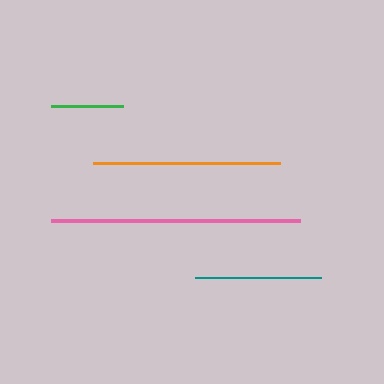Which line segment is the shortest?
The green line is the shortest at approximately 73 pixels.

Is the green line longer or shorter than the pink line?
The pink line is longer than the green line.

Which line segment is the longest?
The pink line is the longest at approximately 249 pixels.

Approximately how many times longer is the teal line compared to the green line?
The teal line is approximately 1.7 times the length of the green line.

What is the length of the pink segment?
The pink segment is approximately 249 pixels long.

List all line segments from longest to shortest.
From longest to shortest: pink, orange, teal, green.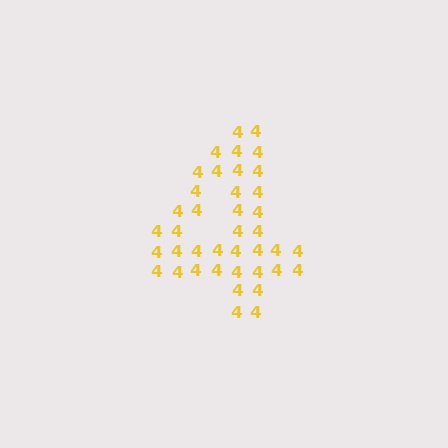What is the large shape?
The large shape is the digit 4.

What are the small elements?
The small elements are digit 4's.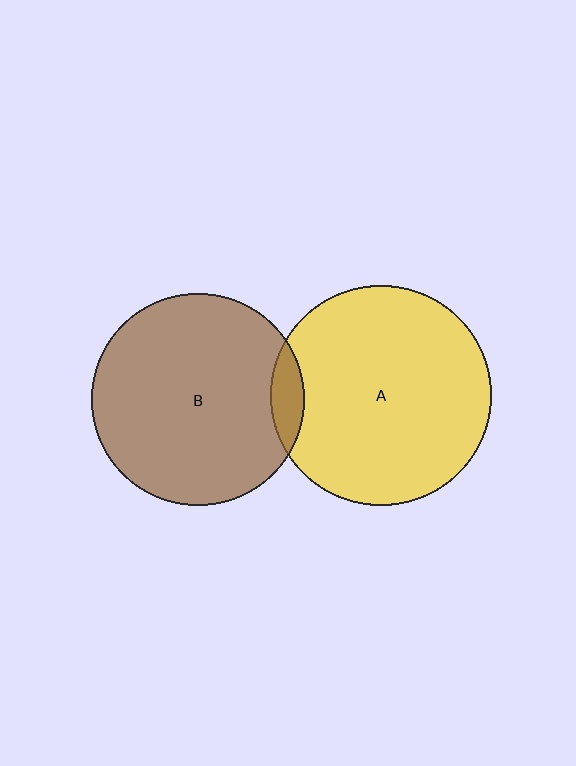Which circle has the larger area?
Circle A (yellow).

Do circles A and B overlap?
Yes.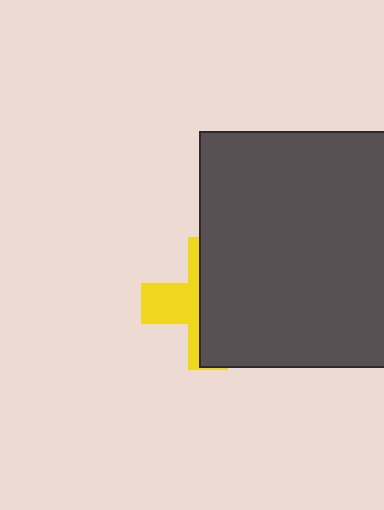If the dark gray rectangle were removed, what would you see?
You would see the complete yellow cross.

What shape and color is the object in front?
The object in front is a dark gray rectangle.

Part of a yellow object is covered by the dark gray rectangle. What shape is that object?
It is a cross.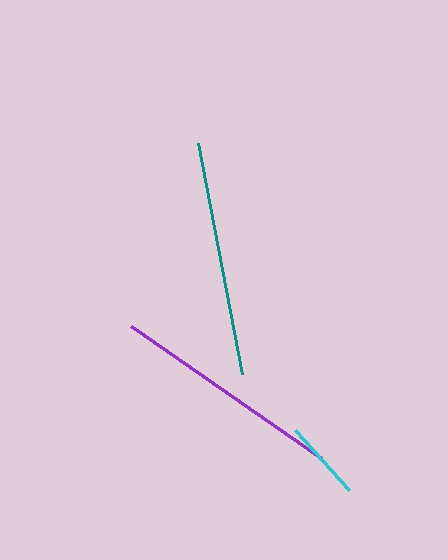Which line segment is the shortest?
The cyan line is the shortest at approximately 81 pixels.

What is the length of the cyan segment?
The cyan segment is approximately 81 pixels long.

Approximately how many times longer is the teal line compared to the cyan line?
The teal line is approximately 2.9 times the length of the cyan line.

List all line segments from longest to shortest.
From longest to shortest: teal, purple, cyan.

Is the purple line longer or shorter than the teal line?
The teal line is longer than the purple line.